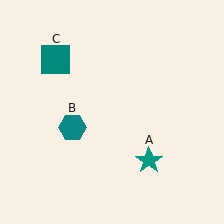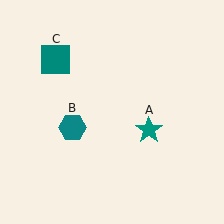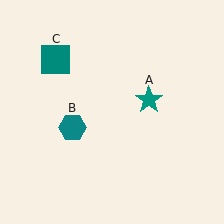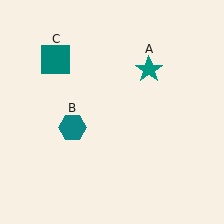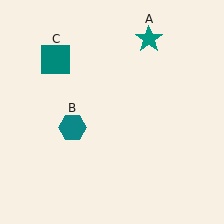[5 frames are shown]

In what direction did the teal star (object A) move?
The teal star (object A) moved up.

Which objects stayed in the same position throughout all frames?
Teal hexagon (object B) and teal square (object C) remained stationary.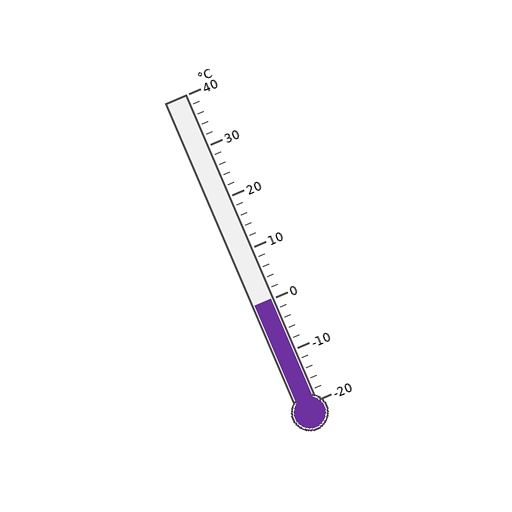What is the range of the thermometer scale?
The thermometer scale ranges from -20°C to 40°C.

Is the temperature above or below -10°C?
The temperature is above -10°C.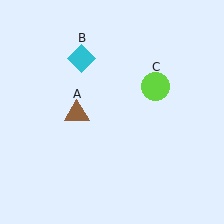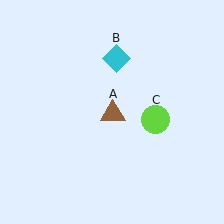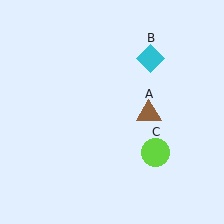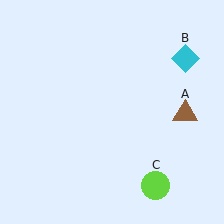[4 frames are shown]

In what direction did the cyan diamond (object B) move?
The cyan diamond (object B) moved right.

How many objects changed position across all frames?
3 objects changed position: brown triangle (object A), cyan diamond (object B), lime circle (object C).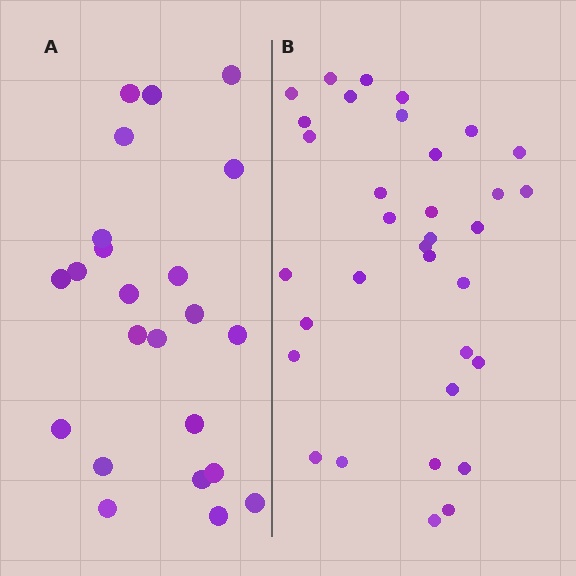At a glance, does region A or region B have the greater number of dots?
Region B (the right region) has more dots.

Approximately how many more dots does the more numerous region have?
Region B has roughly 12 or so more dots than region A.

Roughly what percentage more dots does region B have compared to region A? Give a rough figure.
About 50% more.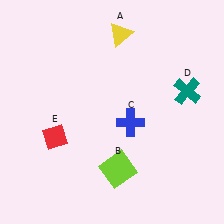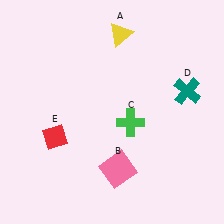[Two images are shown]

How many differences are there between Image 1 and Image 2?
There are 2 differences between the two images.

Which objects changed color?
B changed from lime to pink. C changed from blue to green.